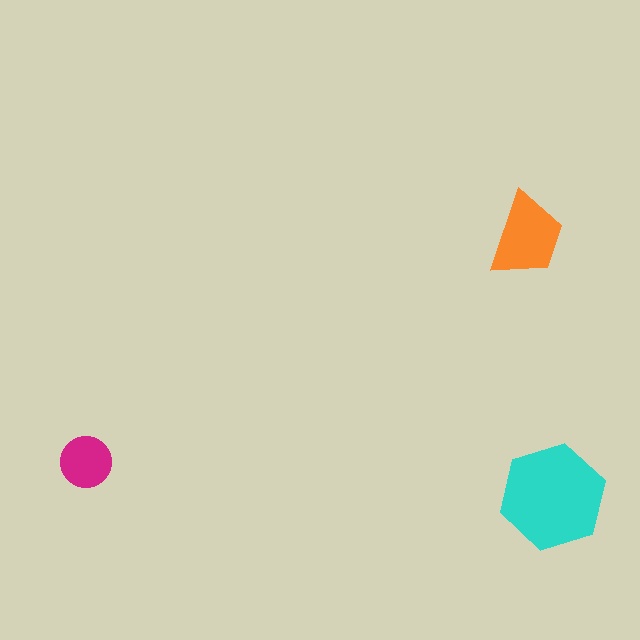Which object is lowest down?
The cyan hexagon is bottommost.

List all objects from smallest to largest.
The magenta circle, the orange trapezoid, the cyan hexagon.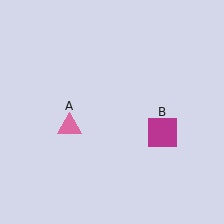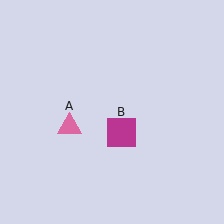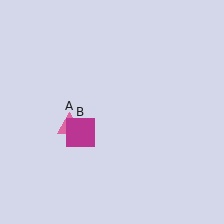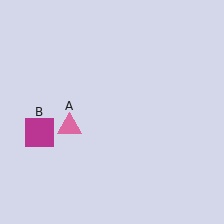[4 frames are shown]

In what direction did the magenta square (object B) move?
The magenta square (object B) moved left.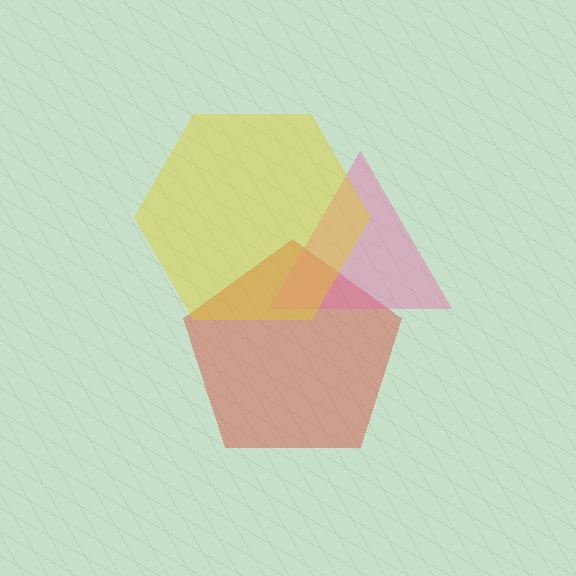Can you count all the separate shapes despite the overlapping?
Yes, there are 3 separate shapes.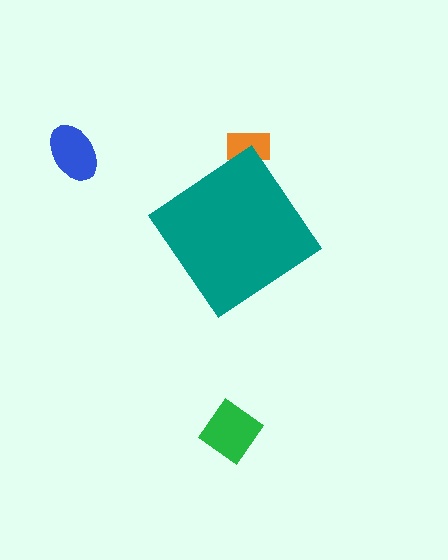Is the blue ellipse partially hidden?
No, the blue ellipse is fully visible.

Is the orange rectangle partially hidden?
Yes, the orange rectangle is partially hidden behind the teal diamond.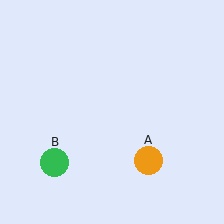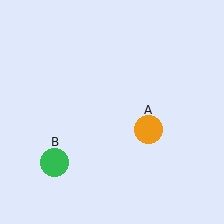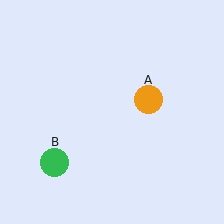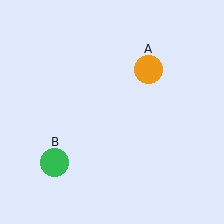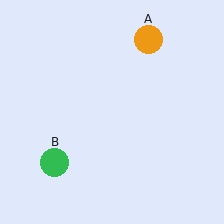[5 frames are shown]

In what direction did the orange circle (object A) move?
The orange circle (object A) moved up.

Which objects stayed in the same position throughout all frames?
Green circle (object B) remained stationary.